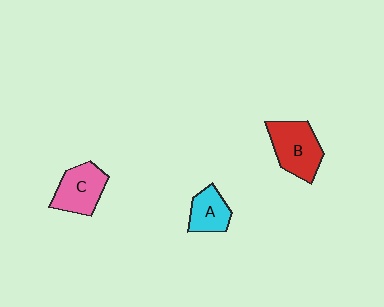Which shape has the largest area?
Shape B (red).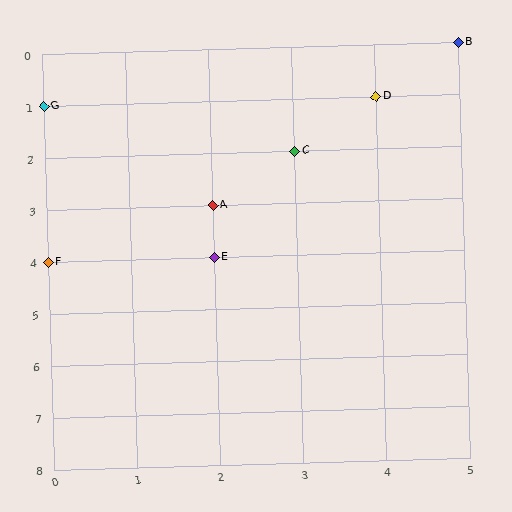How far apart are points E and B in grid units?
Points E and B are 3 columns and 4 rows apart (about 5.0 grid units diagonally).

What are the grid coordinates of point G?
Point G is at grid coordinates (0, 1).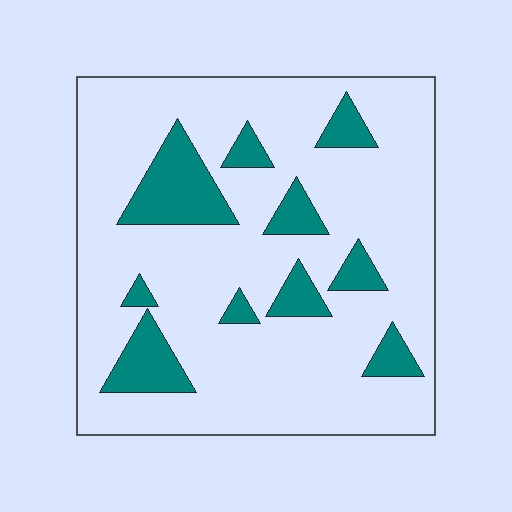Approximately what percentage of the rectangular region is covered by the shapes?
Approximately 20%.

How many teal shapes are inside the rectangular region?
10.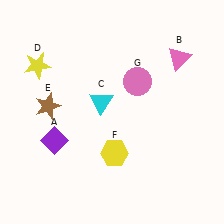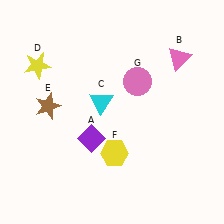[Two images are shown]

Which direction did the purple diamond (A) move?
The purple diamond (A) moved right.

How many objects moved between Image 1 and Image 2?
1 object moved between the two images.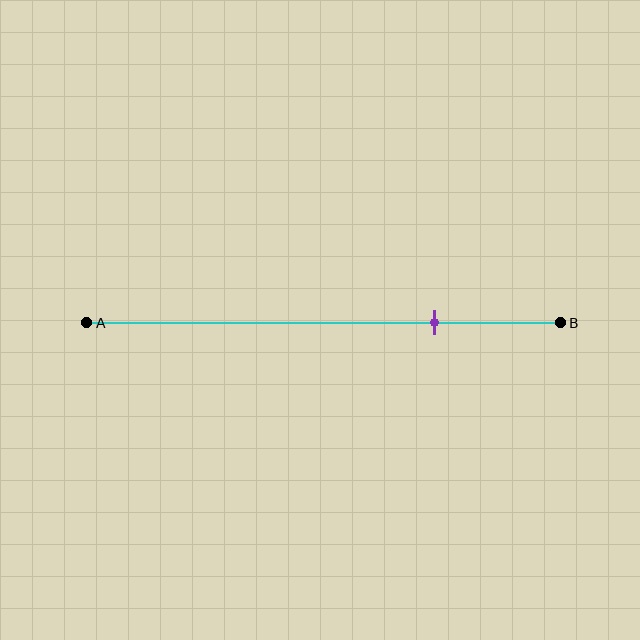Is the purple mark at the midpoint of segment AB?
No, the mark is at about 75% from A, not at the 50% midpoint.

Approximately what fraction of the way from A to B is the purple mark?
The purple mark is approximately 75% of the way from A to B.